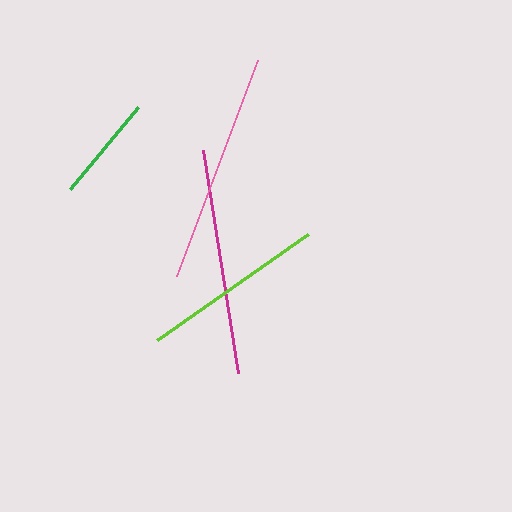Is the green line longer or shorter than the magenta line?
The magenta line is longer than the green line.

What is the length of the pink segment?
The pink segment is approximately 231 pixels long.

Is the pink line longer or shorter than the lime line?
The pink line is longer than the lime line.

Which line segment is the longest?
The pink line is the longest at approximately 231 pixels.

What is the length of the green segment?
The green segment is approximately 106 pixels long.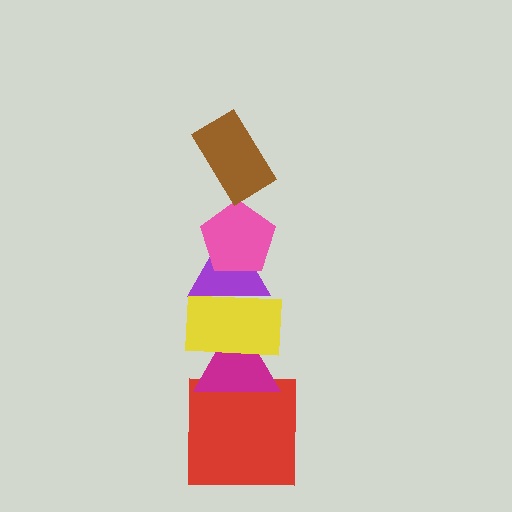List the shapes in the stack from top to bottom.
From top to bottom: the brown rectangle, the pink pentagon, the purple triangle, the yellow rectangle, the magenta triangle, the red square.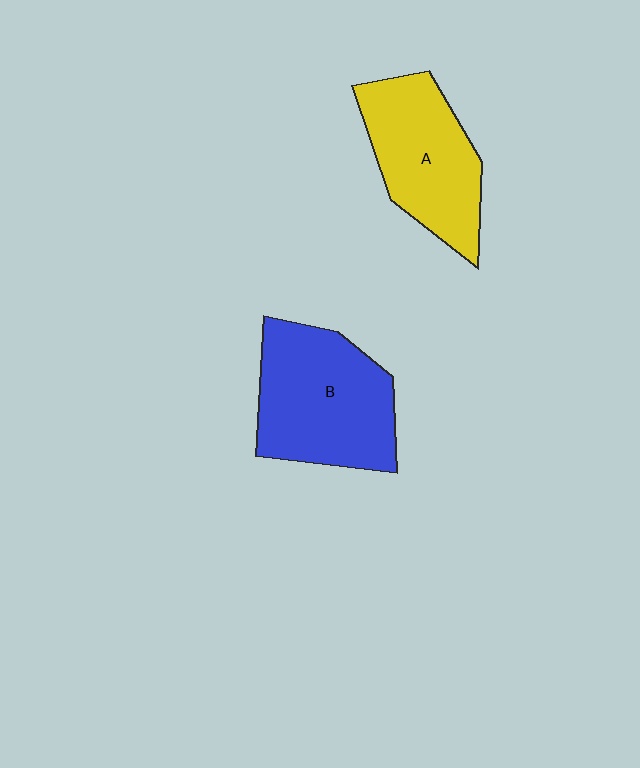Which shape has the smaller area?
Shape A (yellow).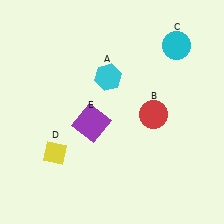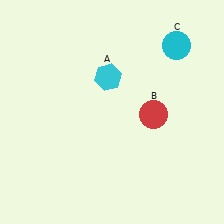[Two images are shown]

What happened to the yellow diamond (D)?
The yellow diamond (D) was removed in Image 2. It was in the bottom-left area of Image 1.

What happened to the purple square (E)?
The purple square (E) was removed in Image 2. It was in the bottom-left area of Image 1.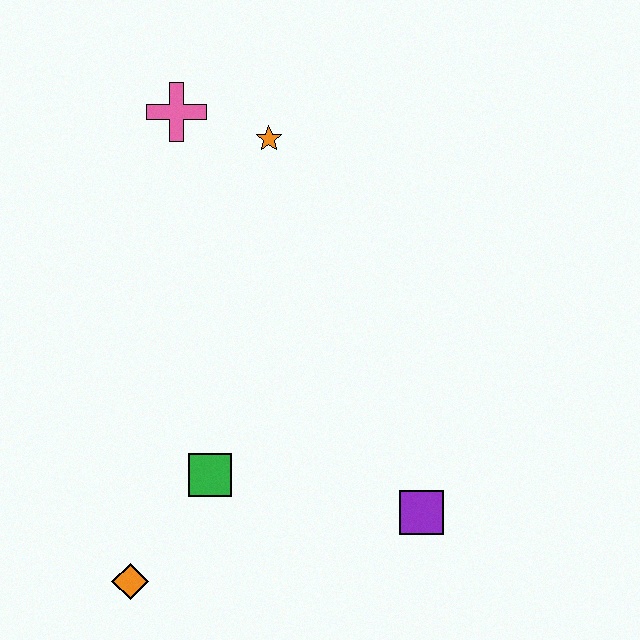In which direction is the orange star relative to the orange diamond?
The orange star is above the orange diamond.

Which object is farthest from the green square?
The pink cross is farthest from the green square.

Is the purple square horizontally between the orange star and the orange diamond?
No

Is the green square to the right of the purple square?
No